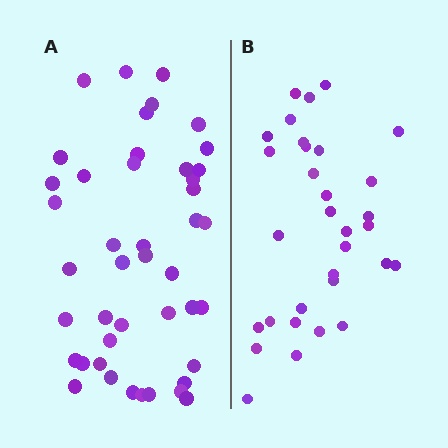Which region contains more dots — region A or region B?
Region A (the left region) has more dots.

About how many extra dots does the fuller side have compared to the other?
Region A has roughly 12 or so more dots than region B.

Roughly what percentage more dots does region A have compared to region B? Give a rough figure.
About 40% more.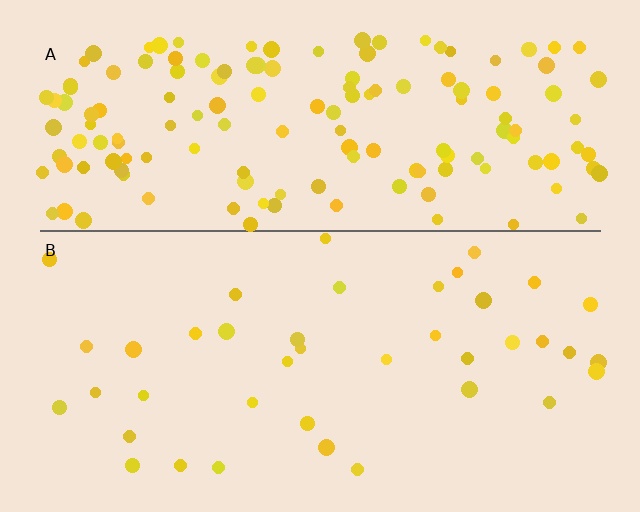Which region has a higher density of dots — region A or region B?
A (the top).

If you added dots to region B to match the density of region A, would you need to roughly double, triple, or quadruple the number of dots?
Approximately quadruple.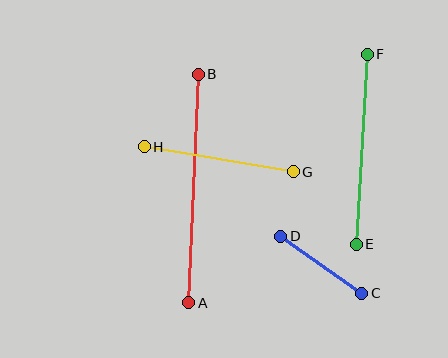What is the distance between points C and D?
The distance is approximately 99 pixels.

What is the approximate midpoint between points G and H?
The midpoint is at approximately (219, 159) pixels.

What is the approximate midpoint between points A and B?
The midpoint is at approximately (193, 188) pixels.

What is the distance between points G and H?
The distance is approximately 151 pixels.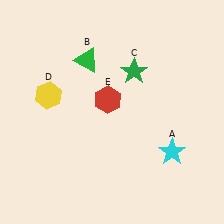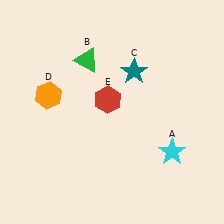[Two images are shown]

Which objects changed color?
C changed from green to teal. D changed from yellow to orange.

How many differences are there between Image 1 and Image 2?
There are 2 differences between the two images.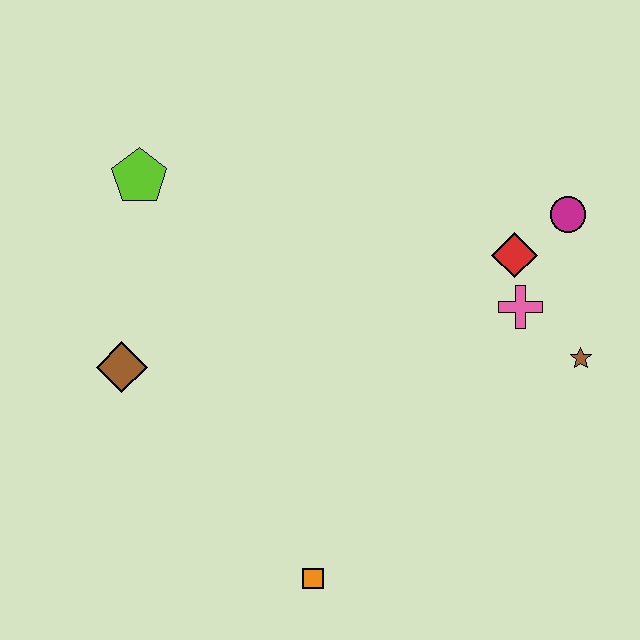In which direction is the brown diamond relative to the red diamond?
The brown diamond is to the left of the red diamond.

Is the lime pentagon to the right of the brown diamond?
Yes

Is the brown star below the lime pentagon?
Yes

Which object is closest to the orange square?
The brown diamond is closest to the orange square.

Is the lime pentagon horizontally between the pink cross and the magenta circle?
No